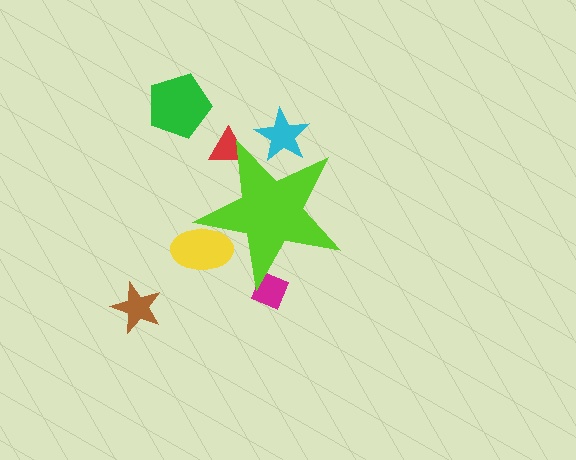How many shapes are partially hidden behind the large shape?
4 shapes are partially hidden.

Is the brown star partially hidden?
No, the brown star is fully visible.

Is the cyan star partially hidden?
Yes, the cyan star is partially hidden behind the lime star.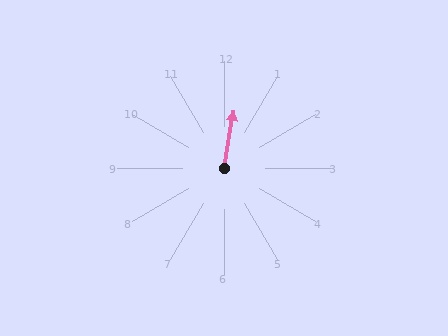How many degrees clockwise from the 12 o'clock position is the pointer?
Approximately 10 degrees.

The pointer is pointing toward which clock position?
Roughly 12 o'clock.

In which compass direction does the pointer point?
North.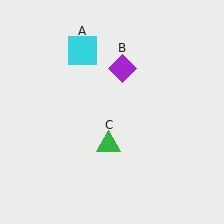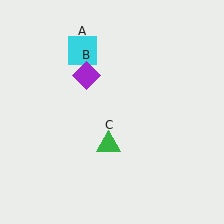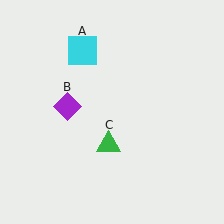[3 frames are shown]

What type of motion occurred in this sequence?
The purple diamond (object B) rotated counterclockwise around the center of the scene.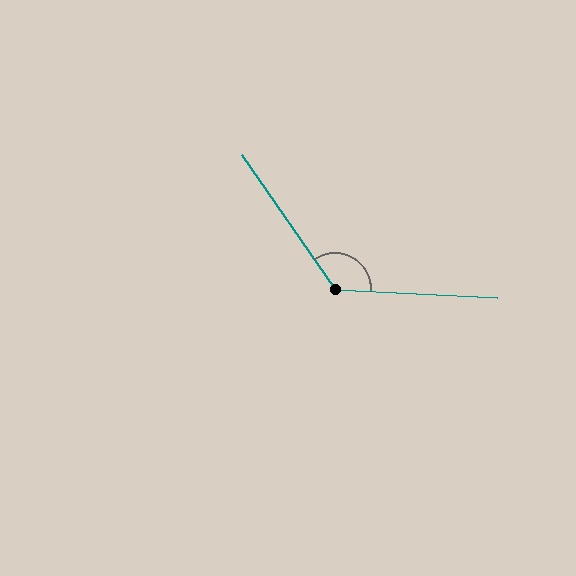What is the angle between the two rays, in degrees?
Approximately 127 degrees.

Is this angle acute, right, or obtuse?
It is obtuse.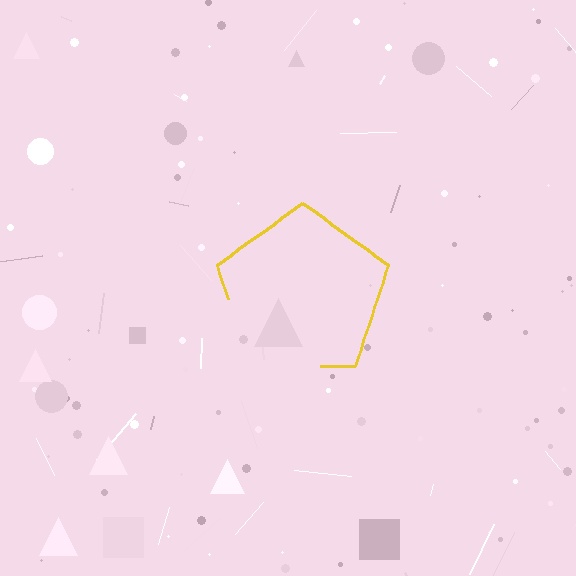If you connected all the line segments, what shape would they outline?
They would outline a pentagon.